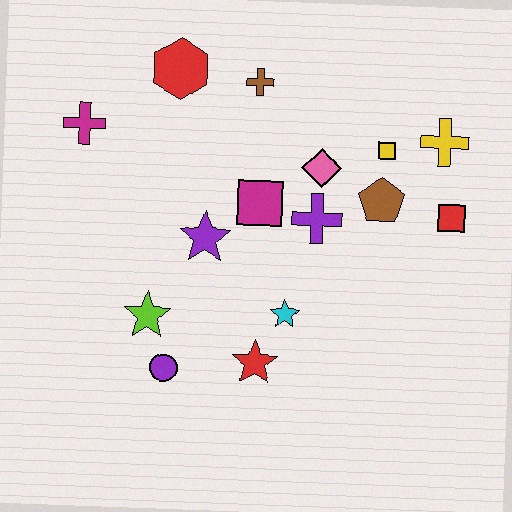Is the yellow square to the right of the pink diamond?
Yes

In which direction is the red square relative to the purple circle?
The red square is to the right of the purple circle.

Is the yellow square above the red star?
Yes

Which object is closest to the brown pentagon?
The yellow square is closest to the brown pentagon.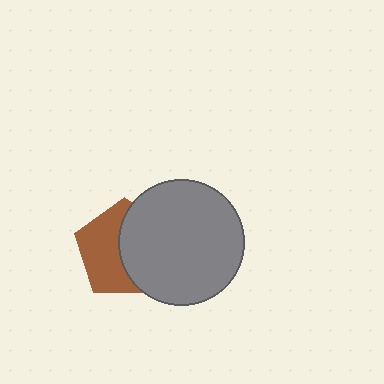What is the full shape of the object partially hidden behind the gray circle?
The partially hidden object is a brown pentagon.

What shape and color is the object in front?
The object in front is a gray circle.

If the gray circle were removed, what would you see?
You would see the complete brown pentagon.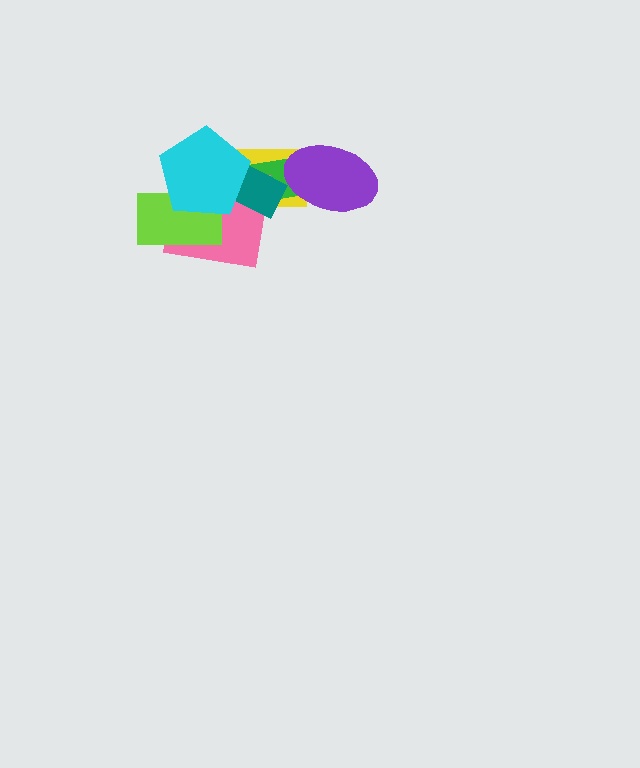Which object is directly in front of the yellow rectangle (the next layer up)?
The green rectangle is directly in front of the yellow rectangle.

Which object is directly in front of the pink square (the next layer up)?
The lime rectangle is directly in front of the pink square.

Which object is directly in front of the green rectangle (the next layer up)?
The pink square is directly in front of the green rectangle.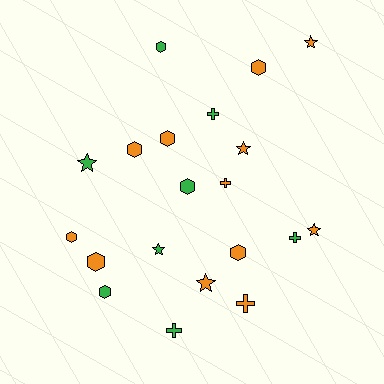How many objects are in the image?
There are 20 objects.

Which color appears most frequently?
Orange, with 12 objects.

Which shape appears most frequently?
Hexagon, with 9 objects.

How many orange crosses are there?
There are 2 orange crosses.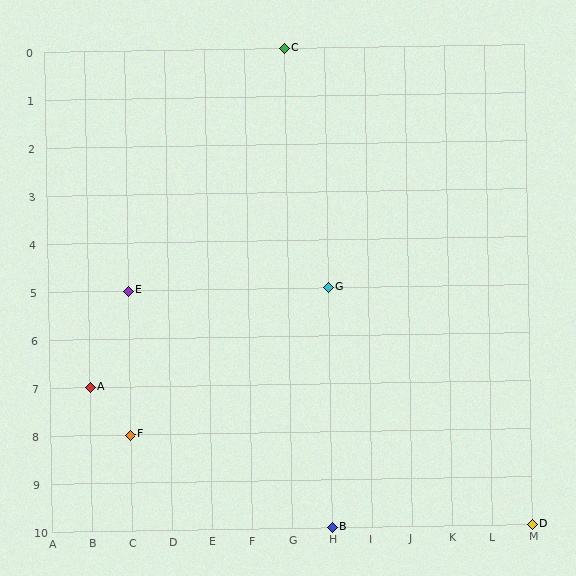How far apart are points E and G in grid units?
Points E and G are 5 columns apart.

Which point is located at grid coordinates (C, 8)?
Point F is at (C, 8).